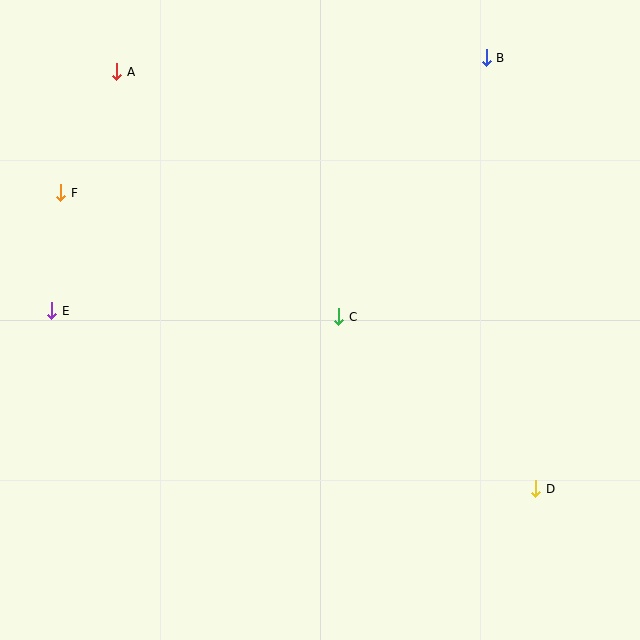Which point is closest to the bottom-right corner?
Point D is closest to the bottom-right corner.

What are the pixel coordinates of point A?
Point A is at (117, 72).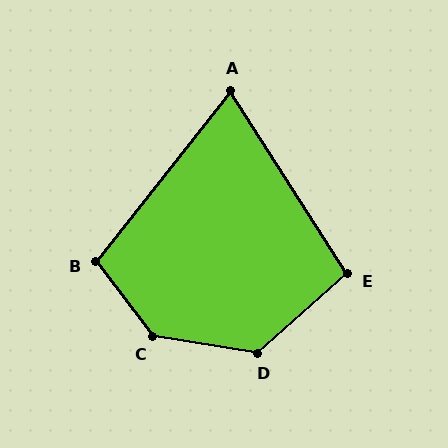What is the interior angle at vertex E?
Approximately 99 degrees (obtuse).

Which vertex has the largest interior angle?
C, at approximately 136 degrees.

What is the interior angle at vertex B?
Approximately 105 degrees (obtuse).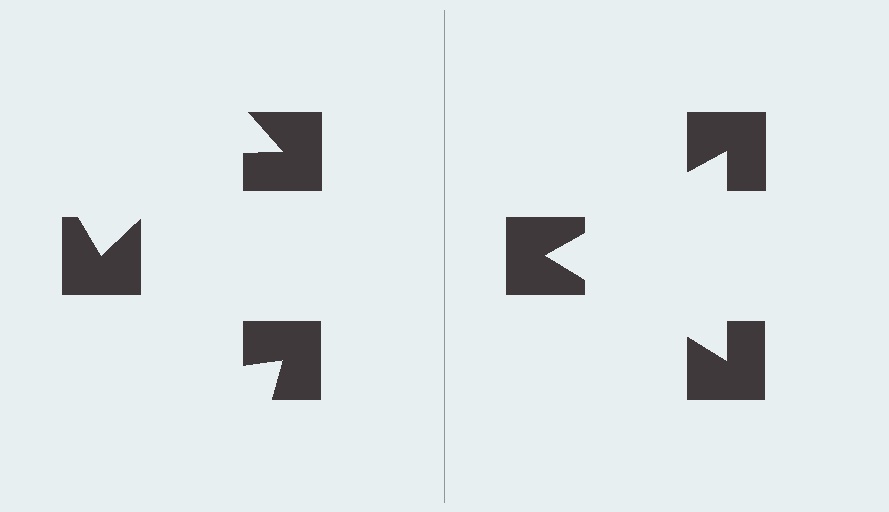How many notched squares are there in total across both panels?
6 — 3 on each side.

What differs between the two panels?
The notched squares are positioned identically on both sides; only the wedge orientations differ. On the right they align to a triangle; on the left they are misaligned.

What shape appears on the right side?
An illusory triangle.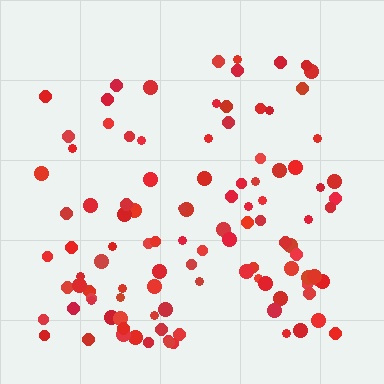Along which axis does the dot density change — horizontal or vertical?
Vertical.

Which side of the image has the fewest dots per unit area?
The top.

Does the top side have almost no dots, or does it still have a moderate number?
Still a moderate number, just noticeably fewer than the bottom.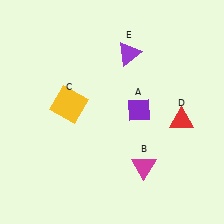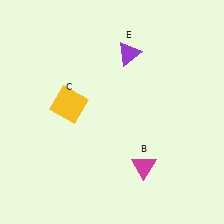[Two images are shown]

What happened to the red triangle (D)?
The red triangle (D) was removed in Image 2. It was in the bottom-right area of Image 1.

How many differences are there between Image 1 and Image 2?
There are 2 differences between the two images.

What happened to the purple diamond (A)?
The purple diamond (A) was removed in Image 2. It was in the top-right area of Image 1.